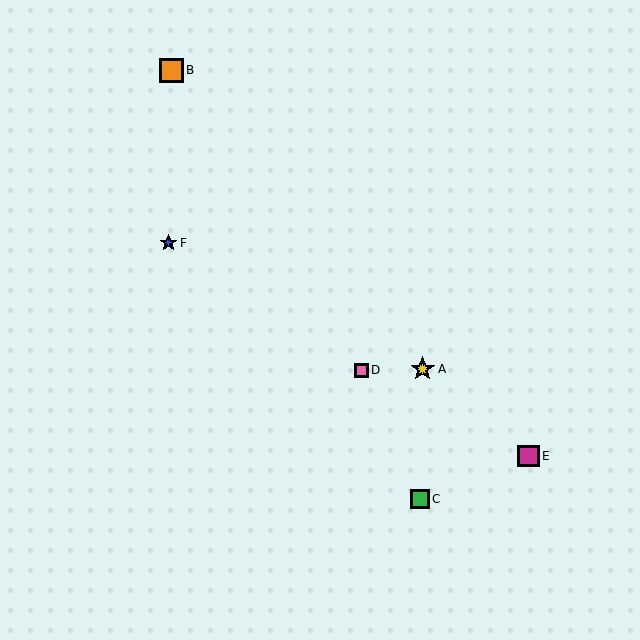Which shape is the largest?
The yellow star (labeled A) is the largest.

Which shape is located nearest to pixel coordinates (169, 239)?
The blue star (labeled F) at (168, 243) is nearest to that location.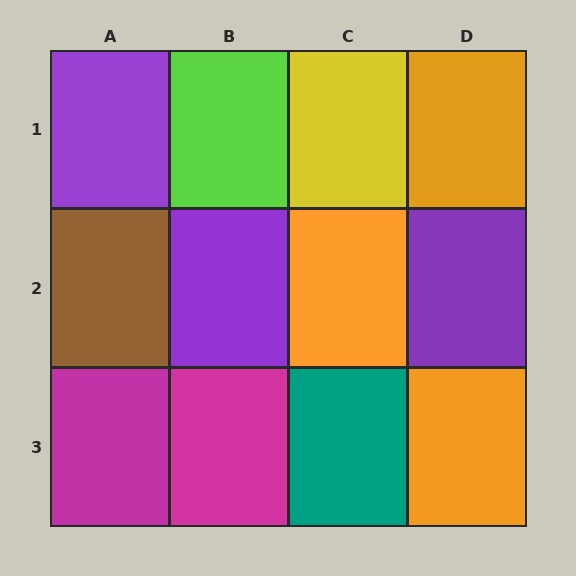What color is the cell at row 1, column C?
Yellow.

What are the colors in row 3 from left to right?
Magenta, magenta, teal, orange.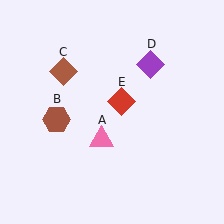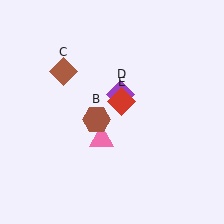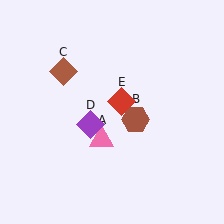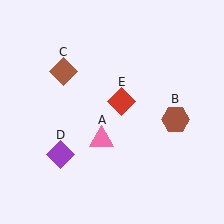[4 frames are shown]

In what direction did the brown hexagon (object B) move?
The brown hexagon (object B) moved right.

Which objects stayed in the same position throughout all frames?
Pink triangle (object A) and brown diamond (object C) and red diamond (object E) remained stationary.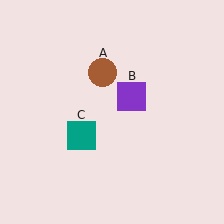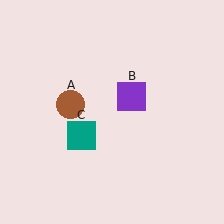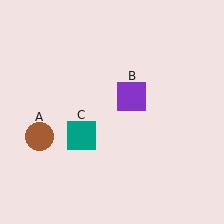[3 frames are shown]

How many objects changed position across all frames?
1 object changed position: brown circle (object A).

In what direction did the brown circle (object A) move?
The brown circle (object A) moved down and to the left.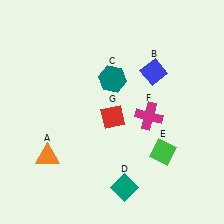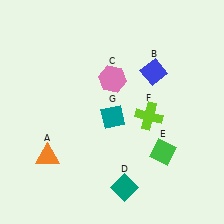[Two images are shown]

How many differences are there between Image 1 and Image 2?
There are 3 differences between the two images.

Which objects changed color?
C changed from teal to pink. F changed from magenta to lime. G changed from red to teal.